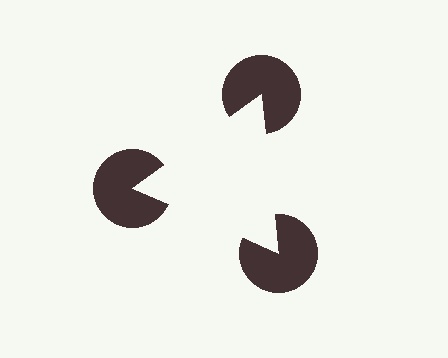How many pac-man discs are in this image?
There are 3 — one at each vertex of the illusory triangle.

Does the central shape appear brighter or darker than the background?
It typically appears slightly brighter than the background, even though no actual brightness change is drawn.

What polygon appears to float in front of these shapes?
An illusory triangle — its edges are inferred from the aligned wedge cuts in the pac-man discs, not physically drawn.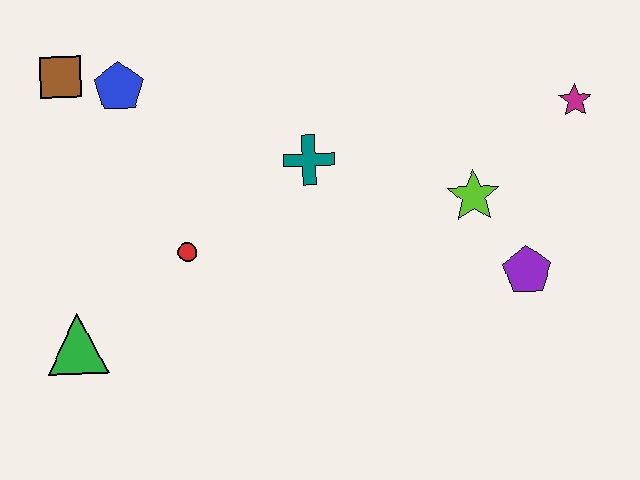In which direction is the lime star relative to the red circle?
The lime star is to the right of the red circle.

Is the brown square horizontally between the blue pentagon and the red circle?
No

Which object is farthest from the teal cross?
The green triangle is farthest from the teal cross.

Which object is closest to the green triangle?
The red circle is closest to the green triangle.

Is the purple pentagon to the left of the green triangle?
No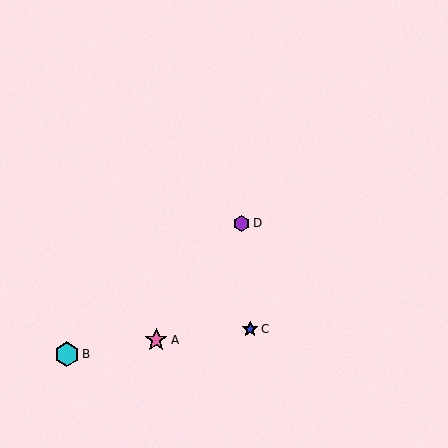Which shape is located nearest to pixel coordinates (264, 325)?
The blue star (labeled C) at (250, 329) is nearest to that location.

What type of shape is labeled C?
Shape C is a blue star.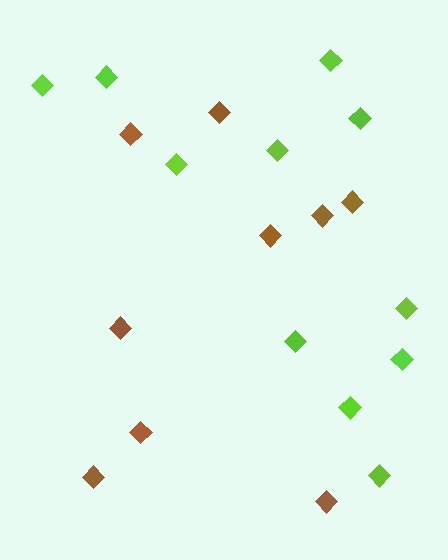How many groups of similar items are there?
There are 2 groups: one group of brown diamonds (9) and one group of lime diamonds (11).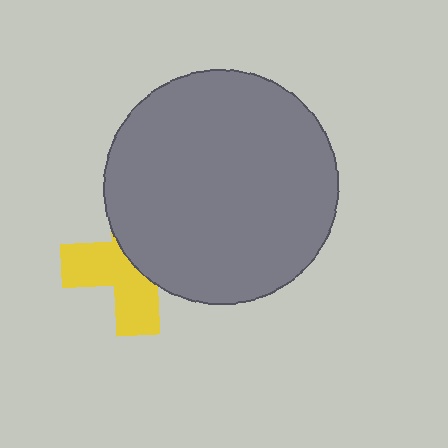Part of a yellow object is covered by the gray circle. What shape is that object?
It is a cross.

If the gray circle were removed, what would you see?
You would see the complete yellow cross.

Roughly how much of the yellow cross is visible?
About half of it is visible (roughly 49%).